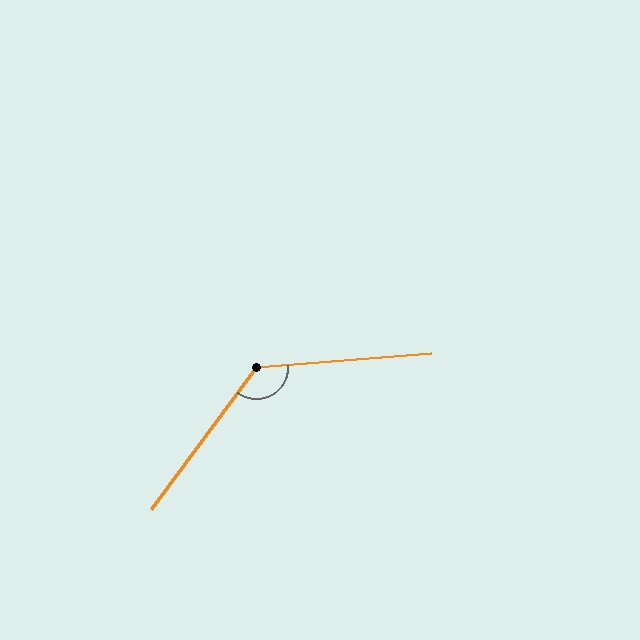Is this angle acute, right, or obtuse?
It is obtuse.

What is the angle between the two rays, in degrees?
Approximately 131 degrees.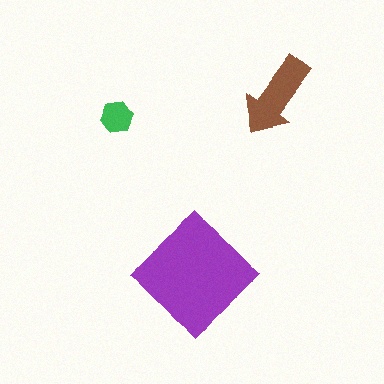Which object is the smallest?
The green hexagon.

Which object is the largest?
The purple diamond.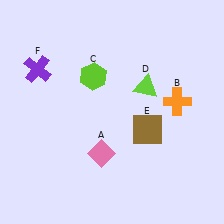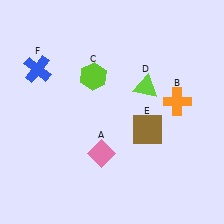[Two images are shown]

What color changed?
The cross (F) changed from purple in Image 1 to blue in Image 2.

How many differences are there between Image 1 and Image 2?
There is 1 difference between the two images.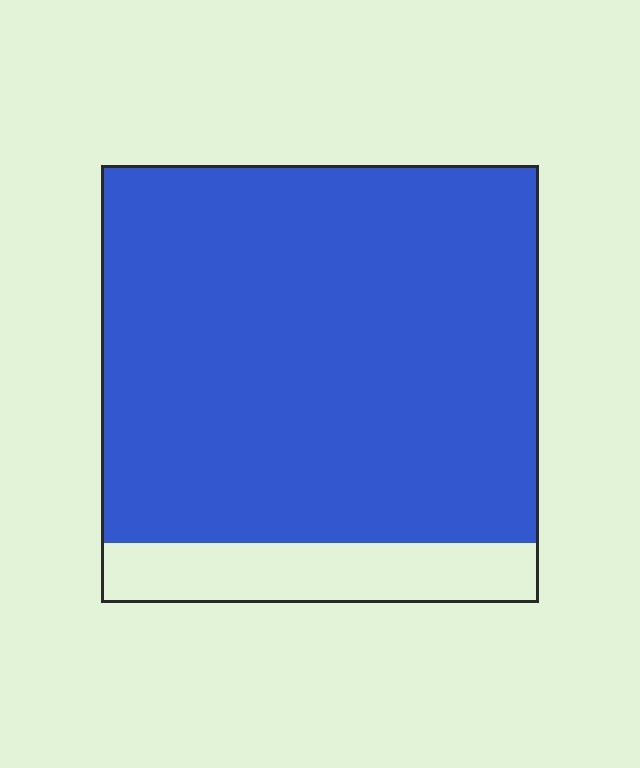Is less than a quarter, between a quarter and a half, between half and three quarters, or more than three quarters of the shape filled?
More than three quarters.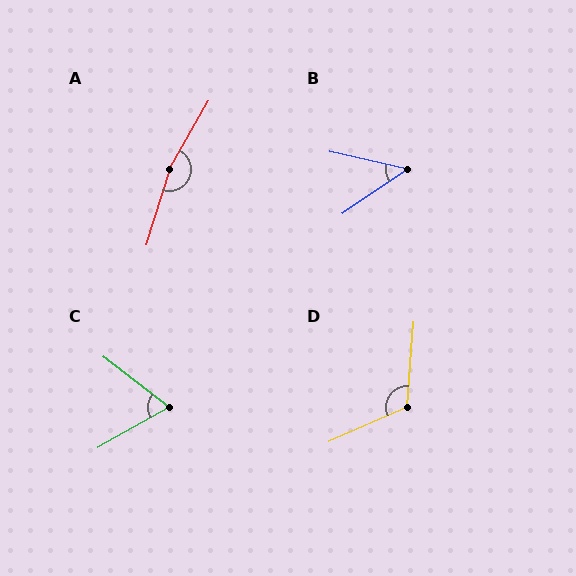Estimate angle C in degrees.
Approximately 67 degrees.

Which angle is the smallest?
B, at approximately 47 degrees.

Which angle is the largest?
A, at approximately 167 degrees.